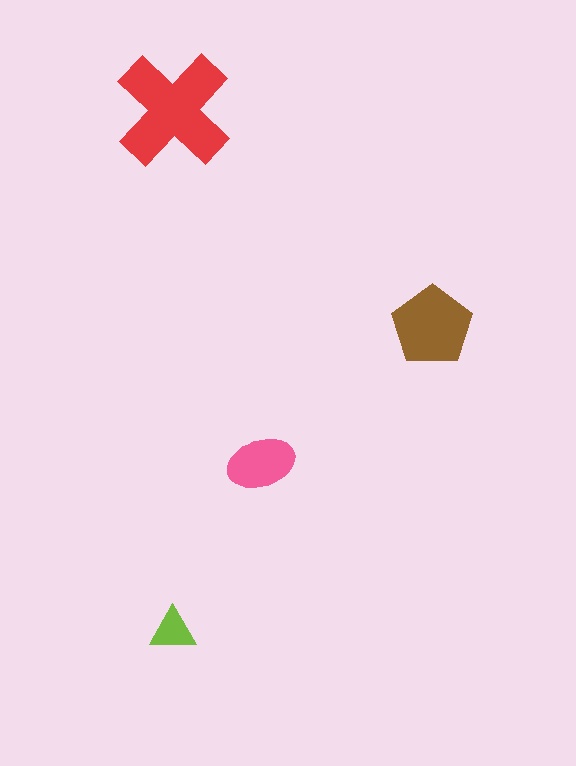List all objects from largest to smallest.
The red cross, the brown pentagon, the pink ellipse, the lime triangle.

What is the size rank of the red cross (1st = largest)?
1st.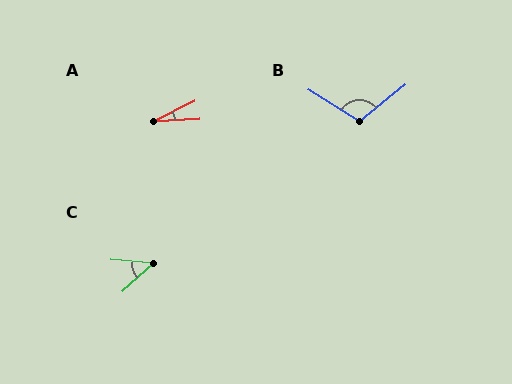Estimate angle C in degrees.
Approximately 47 degrees.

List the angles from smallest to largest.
A (23°), C (47°), B (109°).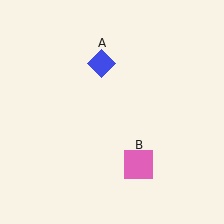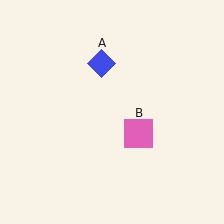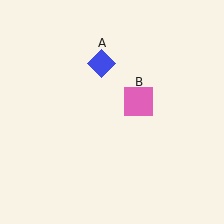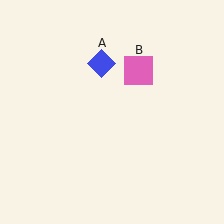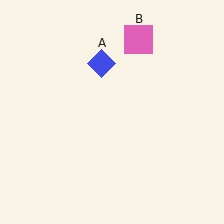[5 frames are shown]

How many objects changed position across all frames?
1 object changed position: pink square (object B).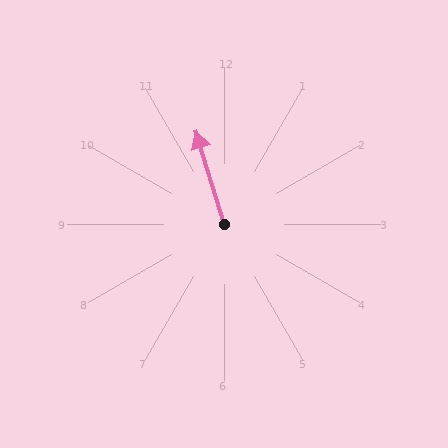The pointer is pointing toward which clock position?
Roughly 11 o'clock.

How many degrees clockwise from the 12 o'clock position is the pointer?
Approximately 343 degrees.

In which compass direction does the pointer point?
North.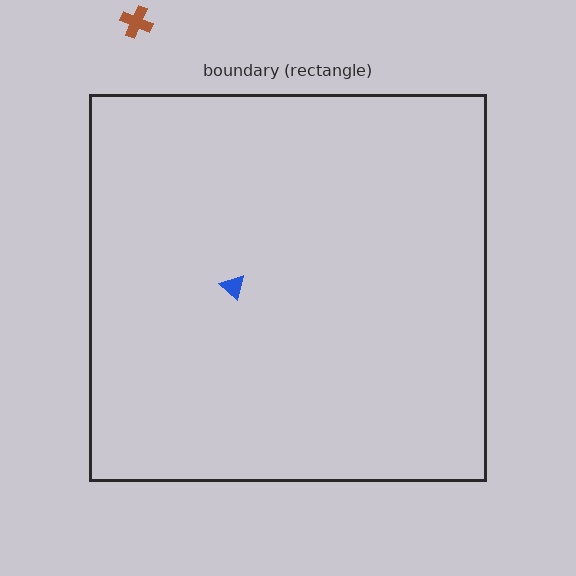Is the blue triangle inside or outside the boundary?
Inside.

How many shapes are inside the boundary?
1 inside, 1 outside.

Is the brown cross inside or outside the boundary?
Outside.